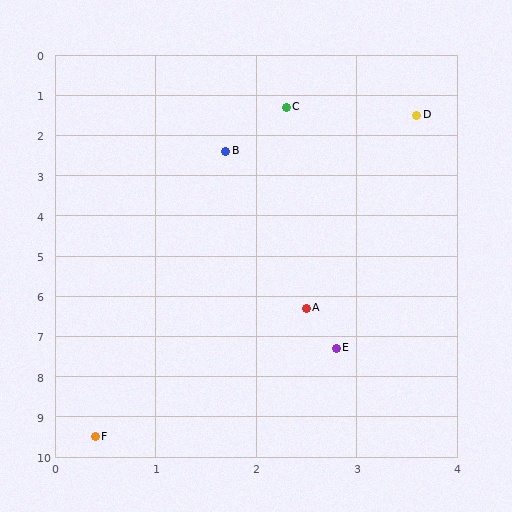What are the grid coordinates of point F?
Point F is at approximately (0.4, 9.5).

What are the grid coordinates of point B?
Point B is at approximately (1.7, 2.4).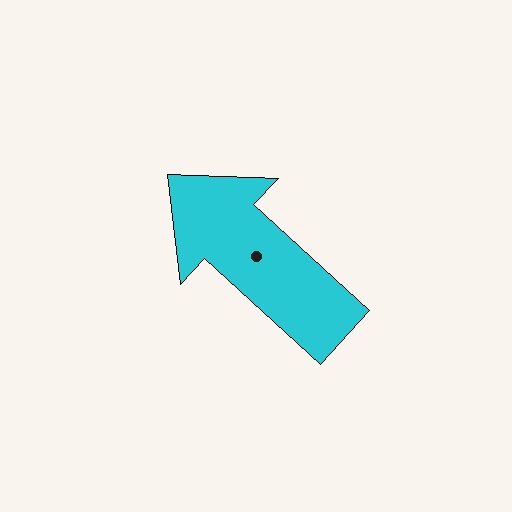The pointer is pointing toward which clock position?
Roughly 10 o'clock.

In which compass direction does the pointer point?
Northwest.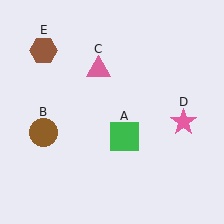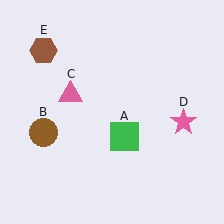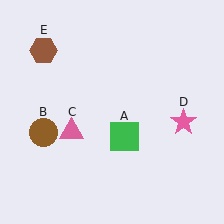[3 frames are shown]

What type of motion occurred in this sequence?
The pink triangle (object C) rotated counterclockwise around the center of the scene.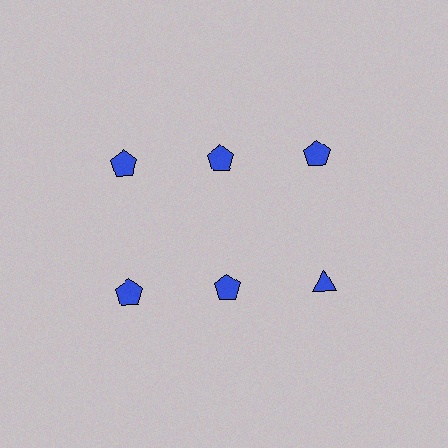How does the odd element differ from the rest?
It has a different shape: triangle instead of pentagon.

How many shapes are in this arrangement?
There are 6 shapes arranged in a grid pattern.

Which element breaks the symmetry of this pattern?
The blue triangle in the second row, center column breaks the symmetry. All other shapes are blue pentagons.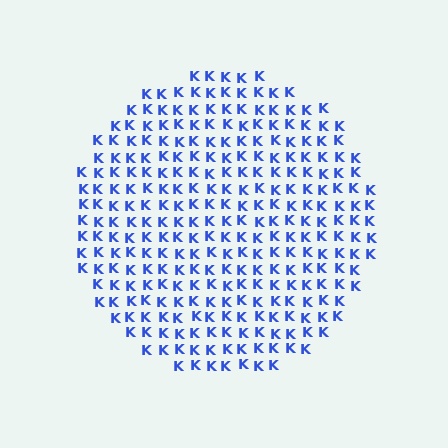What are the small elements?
The small elements are letter K's.